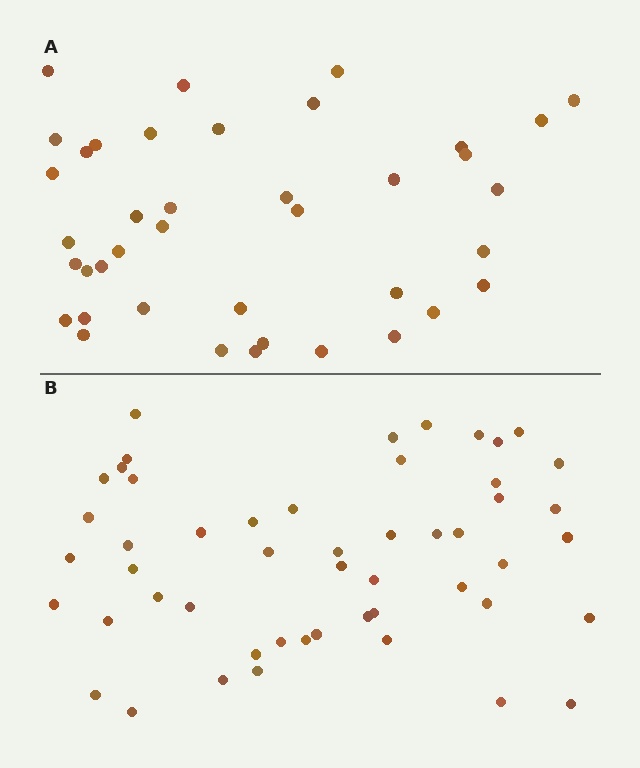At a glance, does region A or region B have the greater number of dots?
Region B (the bottom region) has more dots.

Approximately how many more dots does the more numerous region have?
Region B has roughly 12 or so more dots than region A.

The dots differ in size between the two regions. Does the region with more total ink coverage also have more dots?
No. Region A has more total ink coverage because its dots are larger, but region B actually contains more individual dots. Total area can be misleading — the number of items is what matters here.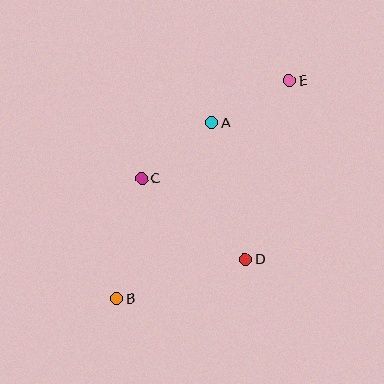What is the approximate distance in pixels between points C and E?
The distance between C and E is approximately 177 pixels.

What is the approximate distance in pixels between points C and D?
The distance between C and D is approximately 132 pixels.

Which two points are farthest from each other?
Points B and E are farthest from each other.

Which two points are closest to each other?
Points A and E are closest to each other.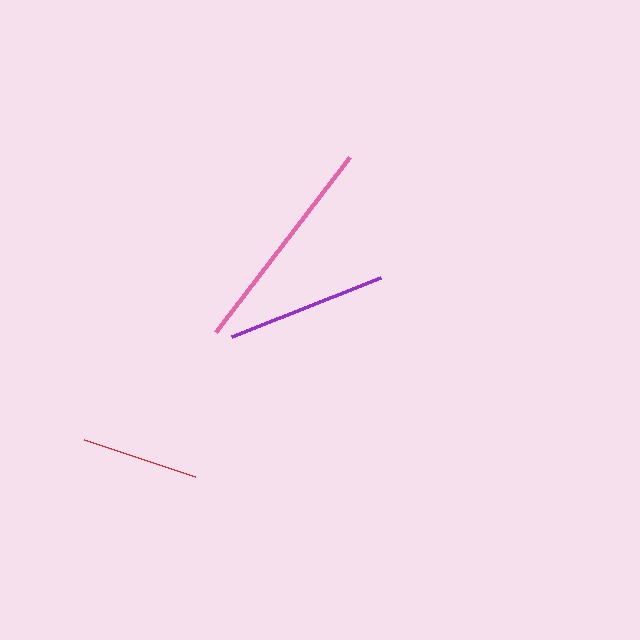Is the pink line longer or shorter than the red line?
The pink line is longer than the red line.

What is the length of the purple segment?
The purple segment is approximately 160 pixels long.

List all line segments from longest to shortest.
From longest to shortest: pink, purple, red.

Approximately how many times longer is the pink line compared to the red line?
The pink line is approximately 1.9 times the length of the red line.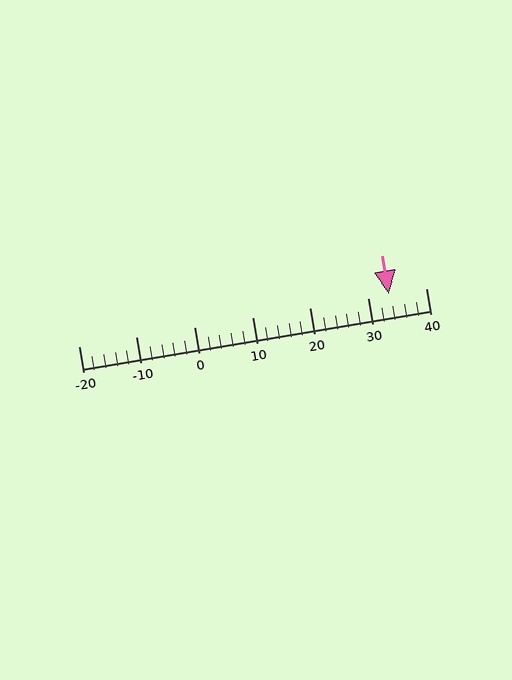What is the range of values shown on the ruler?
The ruler shows values from -20 to 40.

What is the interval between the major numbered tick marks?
The major tick marks are spaced 10 units apart.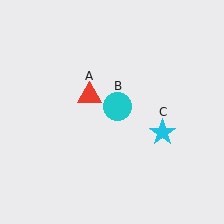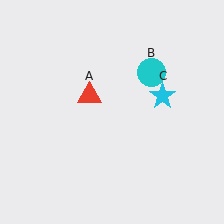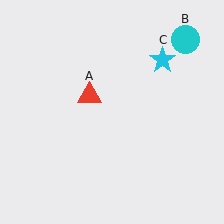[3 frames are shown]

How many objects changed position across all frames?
2 objects changed position: cyan circle (object B), cyan star (object C).